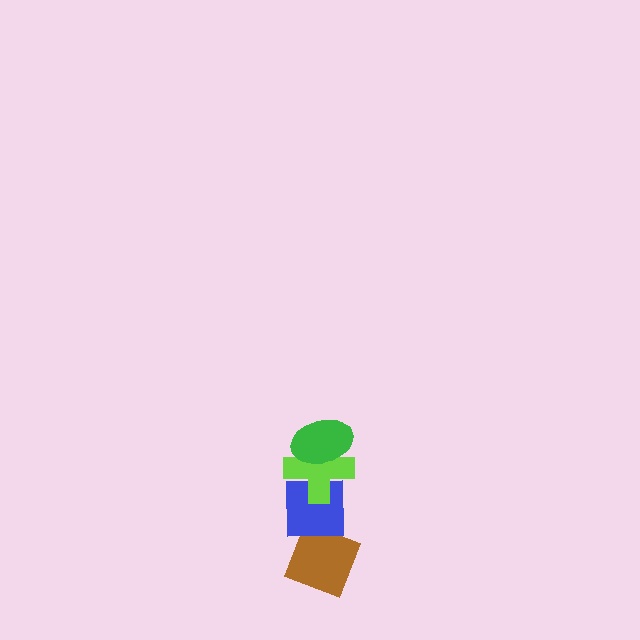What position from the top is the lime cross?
The lime cross is 2nd from the top.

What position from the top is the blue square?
The blue square is 3rd from the top.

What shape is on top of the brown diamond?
The blue square is on top of the brown diamond.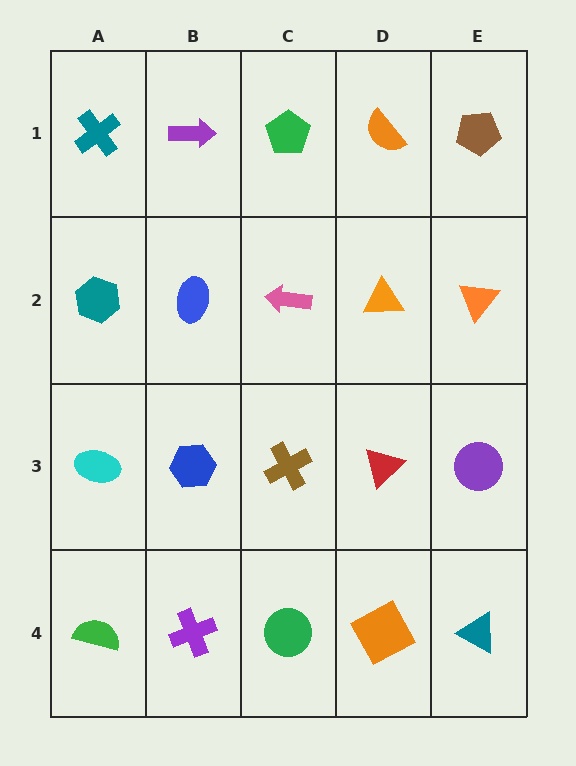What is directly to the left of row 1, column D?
A green pentagon.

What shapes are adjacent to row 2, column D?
An orange semicircle (row 1, column D), a red triangle (row 3, column D), a pink arrow (row 2, column C), an orange triangle (row 2, column E).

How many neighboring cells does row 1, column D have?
3.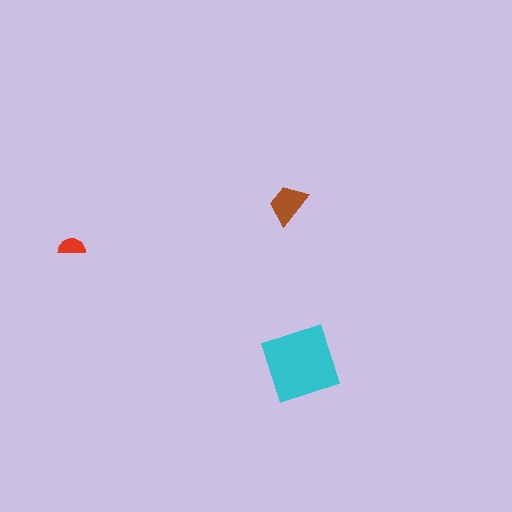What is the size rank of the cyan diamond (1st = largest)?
1st.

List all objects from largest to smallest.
The cyan diamond, the brown trapezoid, the red semicircle.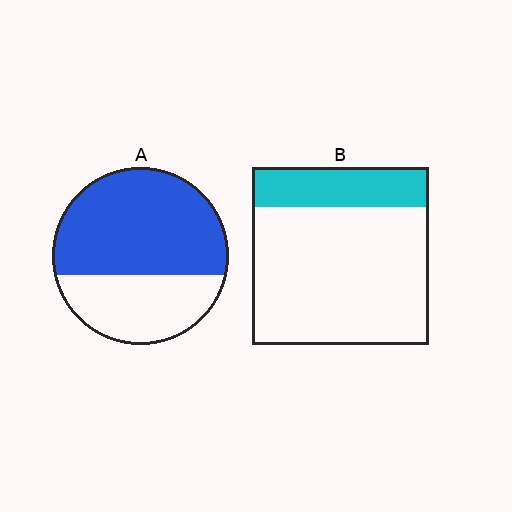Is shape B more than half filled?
No.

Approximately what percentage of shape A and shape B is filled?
A is approximately 65% and B is approximately 20%.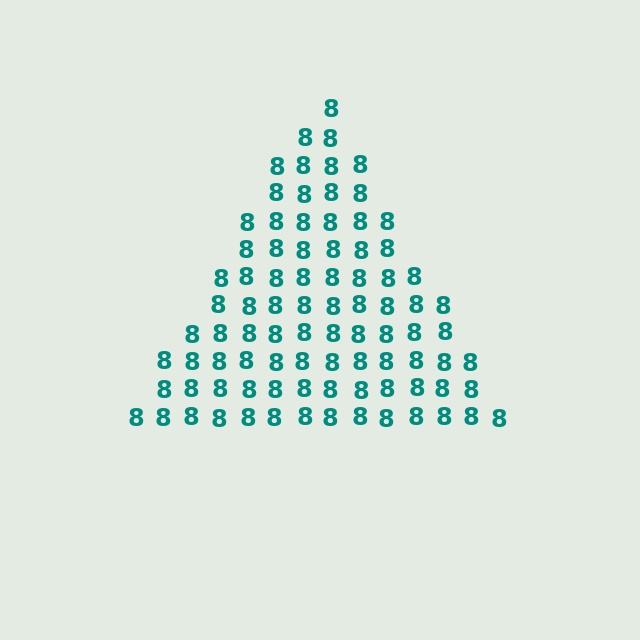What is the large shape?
The large shape is a triangle.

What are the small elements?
The small elements are digit 8's.